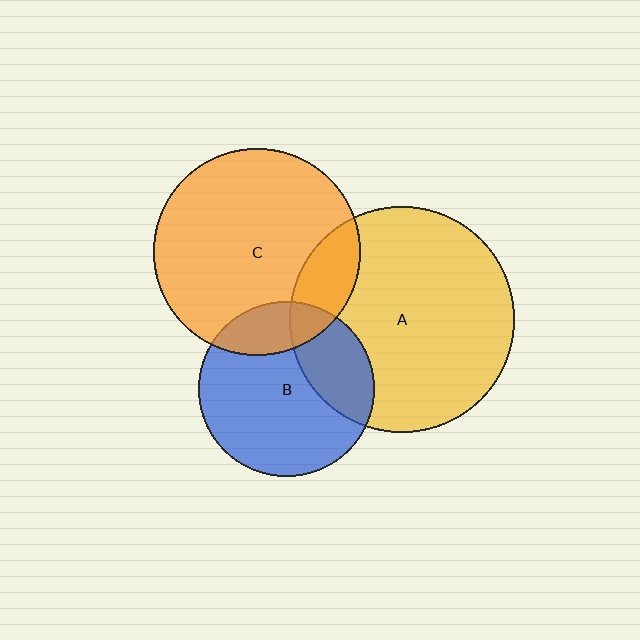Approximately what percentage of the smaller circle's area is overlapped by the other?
Approximately 30%.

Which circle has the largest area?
Circle A (yellow).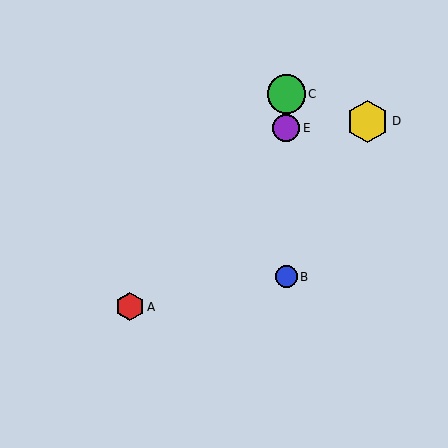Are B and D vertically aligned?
No, B is at x≈286 and D is at x≈368.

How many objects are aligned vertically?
3 objects (B, C, E) are aligned vertically.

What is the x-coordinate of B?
Object B is at x≈286.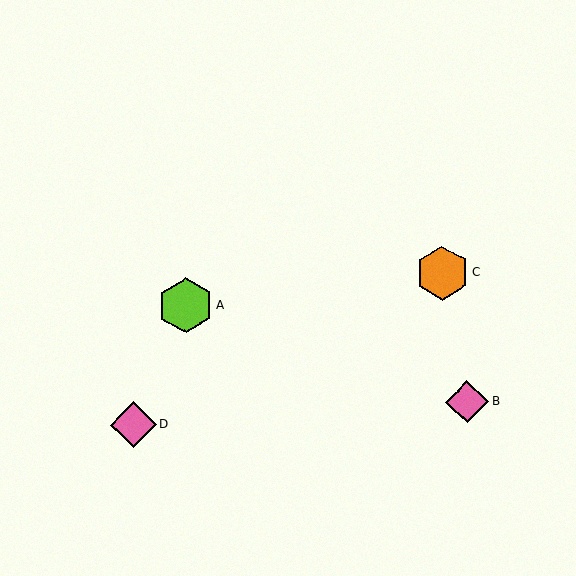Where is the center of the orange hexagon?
The center of the orange hexagon is at (442, 273).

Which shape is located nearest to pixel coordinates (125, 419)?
The pink diamond (labeled D) at (133, 424) is nearest to that location.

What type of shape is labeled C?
Shape C is an orange hexagon.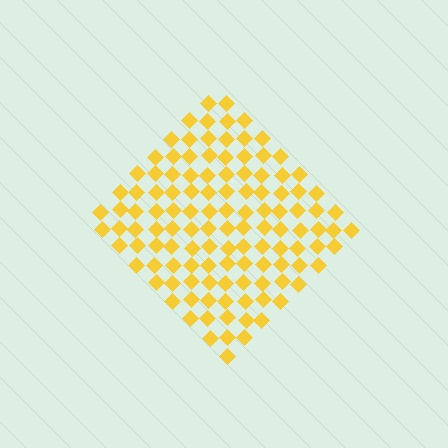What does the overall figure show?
The overall figure shows a diamond.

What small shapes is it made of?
It is made of small diamonds.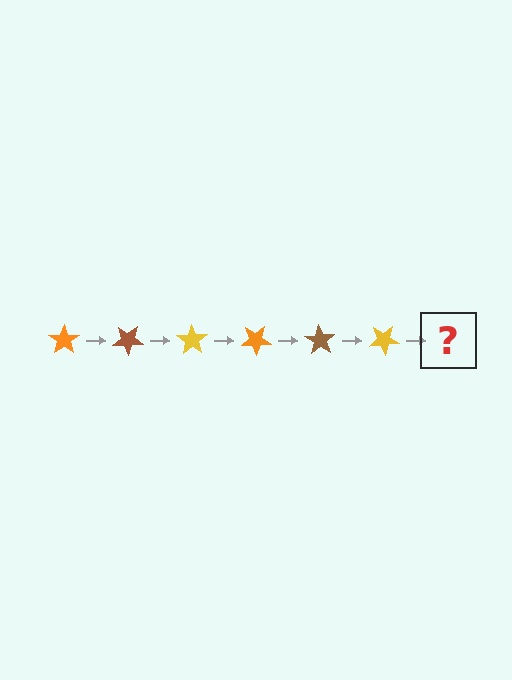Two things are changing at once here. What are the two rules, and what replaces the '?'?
The two rules are that it rotates 35 degrees each step and the color cycles through orange, brown, and yellow. The '?' should be an orange star, rotated 210 degrees from the start.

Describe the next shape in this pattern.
It should be an orange star, rotated 210 degrees from the start.